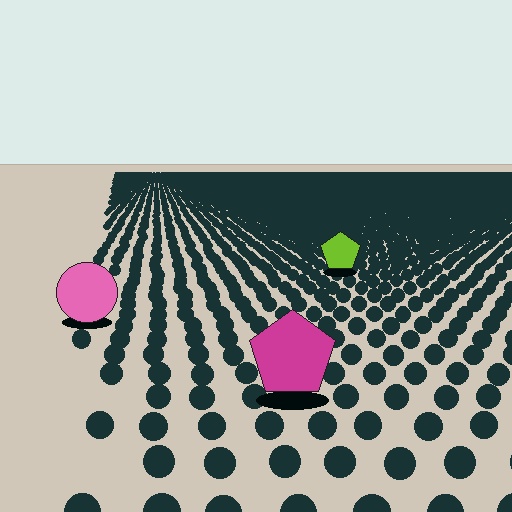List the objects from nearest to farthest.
From nearest to farthest: the magenta pentagon, the pink circle, the lime pentagon.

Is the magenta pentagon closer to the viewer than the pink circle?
Yes. The magenta pentagon is closer — you can tell from the texture gradient: the ground texture is coarser near it.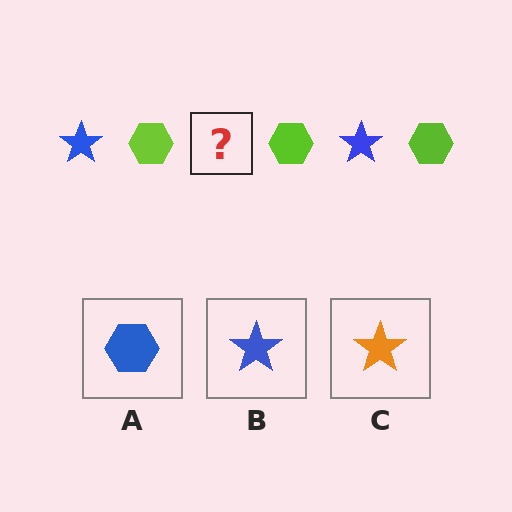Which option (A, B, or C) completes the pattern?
B.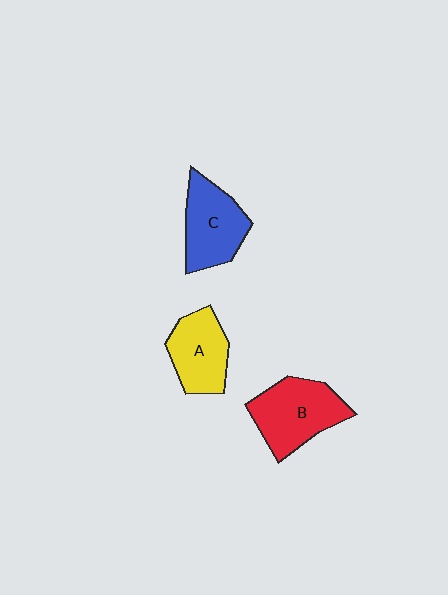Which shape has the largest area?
Shape B (red).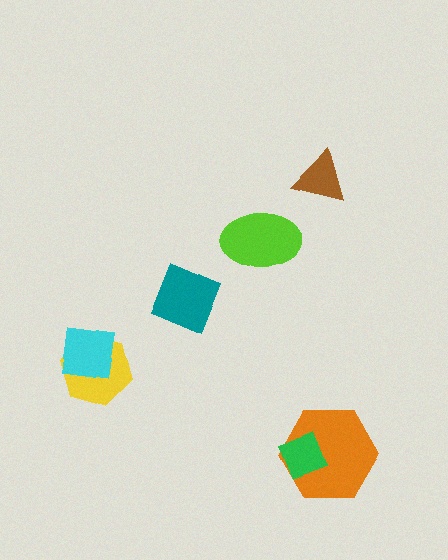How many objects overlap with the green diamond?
1 object overlaps with the green diamond.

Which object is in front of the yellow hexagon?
The cyan square is in front of the yellow hexagon.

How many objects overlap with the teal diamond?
0 objects overlap with the teal diamond.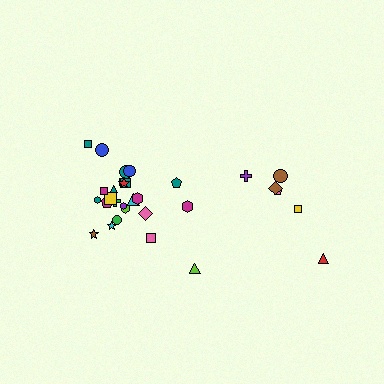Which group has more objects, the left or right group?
The left group.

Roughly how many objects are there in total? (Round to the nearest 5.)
Roughly 30 objects in total.